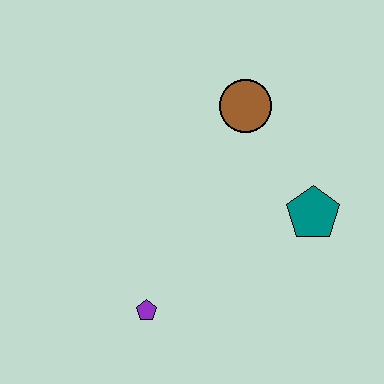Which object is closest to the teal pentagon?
The brown circle is closest to the teal pentagon.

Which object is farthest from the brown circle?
The purple pentagon is farthest from the brown circle.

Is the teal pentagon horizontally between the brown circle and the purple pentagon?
No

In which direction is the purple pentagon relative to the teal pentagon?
The purple pentagon is to the left of the teal pentagon.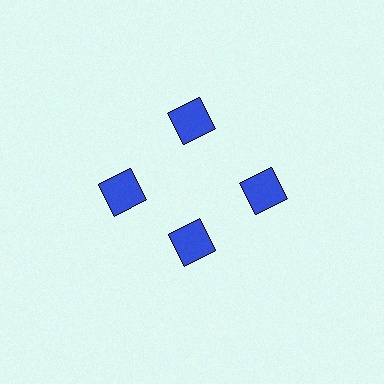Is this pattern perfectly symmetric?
No. The 4 blue squares are arranged in a ring, but one element near the 6 o'clock position is pulled inward toward the center, breaking the 4-fold rotational symmetry.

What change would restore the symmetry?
The symmetry would be restored by moving it outward, back onto the ring so that all 4 squares sit at equal angles and equal distance from the center.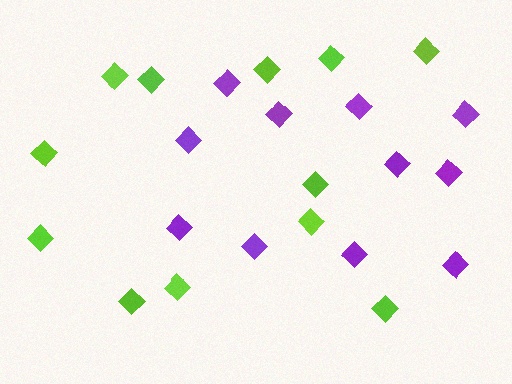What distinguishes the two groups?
There are 2 groups: one group of lime diamonds (12) and one group of purple diamonds (11).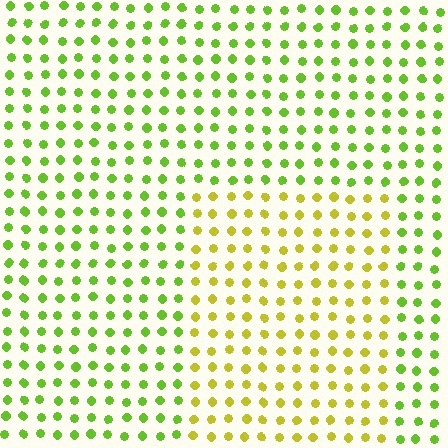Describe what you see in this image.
The image is filled with small lime elements in a uniform arrangement. A rectangle-shaped region is visible where the elements are tinted to a slightly different hue, forming a subtle color boundary.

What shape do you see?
I see a rectangle.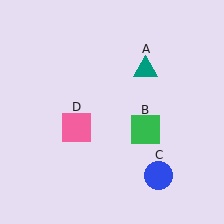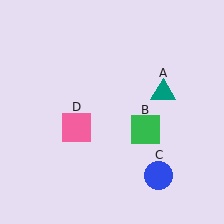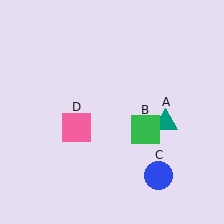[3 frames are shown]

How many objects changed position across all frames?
1 object changed position: teal triangle (object A).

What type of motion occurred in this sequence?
The teal triangle (object A) rotated clockwise around the center of the scene.